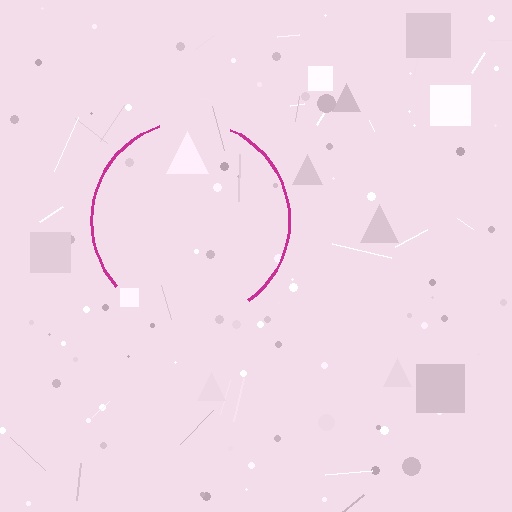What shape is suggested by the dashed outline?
The dashed outline suggests a circle.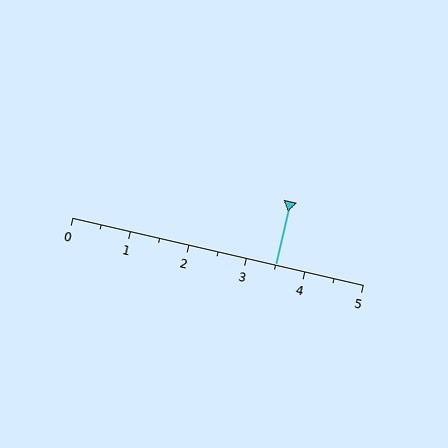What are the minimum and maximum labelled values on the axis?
The axis runs from 0 to 5.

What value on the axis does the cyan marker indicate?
The marker indicates approximately 3.5.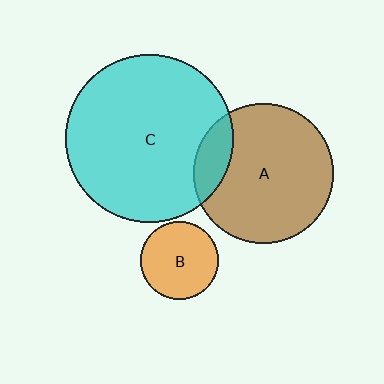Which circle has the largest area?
Circle C (cyan).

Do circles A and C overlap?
Yes.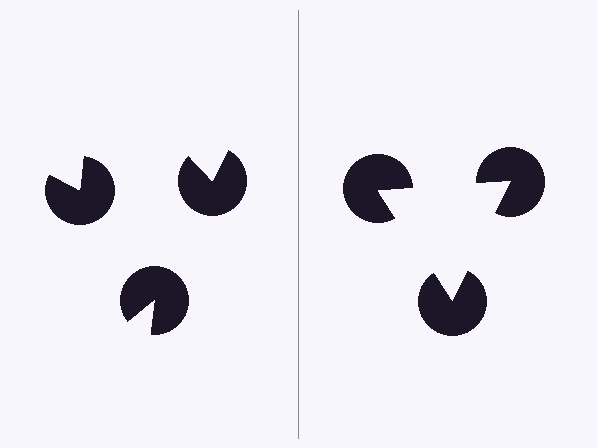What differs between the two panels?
The pac-man discs are positioned identically on both sides; only the wedge orientations differ. On the right they align to a triangle; on the left they are misaligned.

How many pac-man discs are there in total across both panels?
6 — 3 on each side.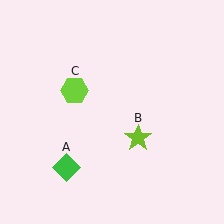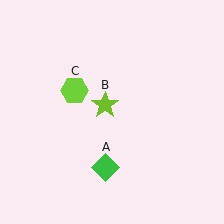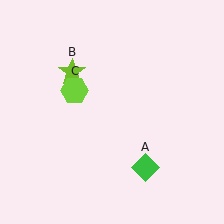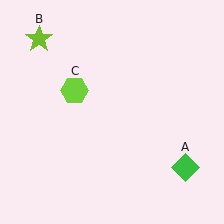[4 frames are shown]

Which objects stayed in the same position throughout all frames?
Lime hexagon (object C) remained stationary.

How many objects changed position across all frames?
2 objects changed position: green diamond (object A), lime star (object B).